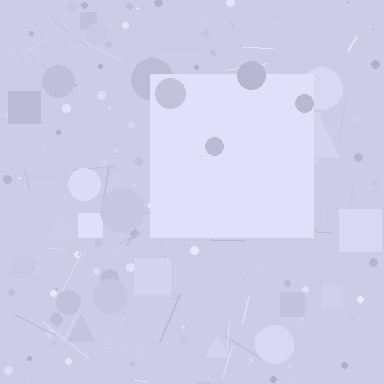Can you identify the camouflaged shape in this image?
The camouflaged shape is a square.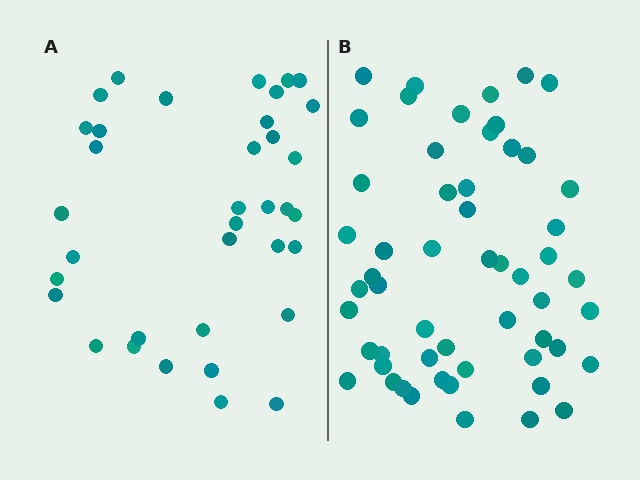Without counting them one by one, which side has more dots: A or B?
Region B (the right region) has more dots.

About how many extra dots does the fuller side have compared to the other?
Region B has approximately 20 more dots than region A.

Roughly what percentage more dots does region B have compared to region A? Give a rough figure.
About 55% more.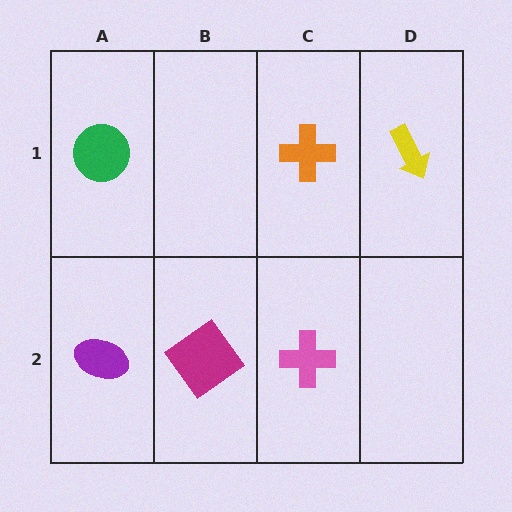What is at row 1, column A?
A green circle.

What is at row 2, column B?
A magenta diamond.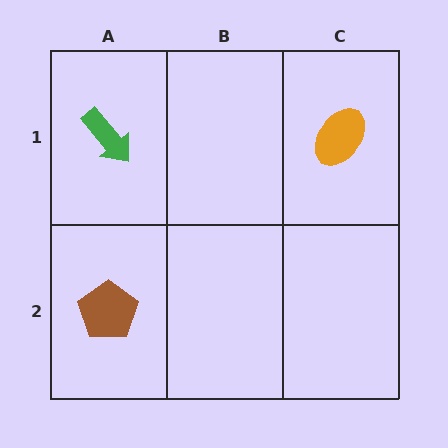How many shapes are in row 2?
1 shape.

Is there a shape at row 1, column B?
No, that cell is empty.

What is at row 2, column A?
A brown pentagon.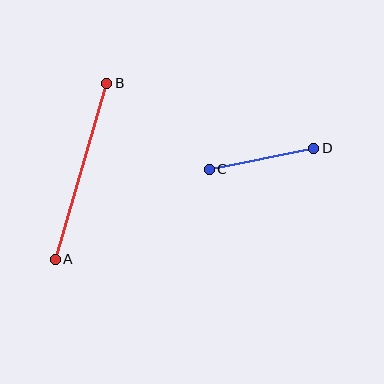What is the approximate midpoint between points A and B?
The midpoint is at approximately (81, 171) pixels.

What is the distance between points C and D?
The distance is approximately 107 pixels.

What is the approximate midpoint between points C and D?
The midpoint is at approximately (262, 159) pixels.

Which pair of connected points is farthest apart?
Points A and B are farthest apart.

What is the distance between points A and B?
The distance is approximately 183 pixels.